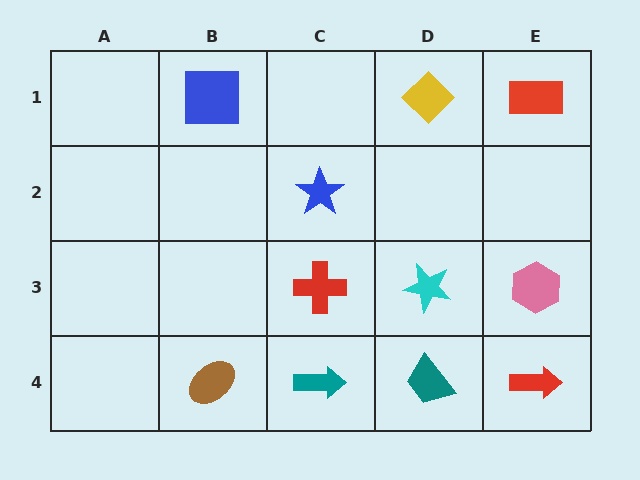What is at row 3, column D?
A cyan star.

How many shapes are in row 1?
3 shapes.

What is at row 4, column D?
A teal trapezoid.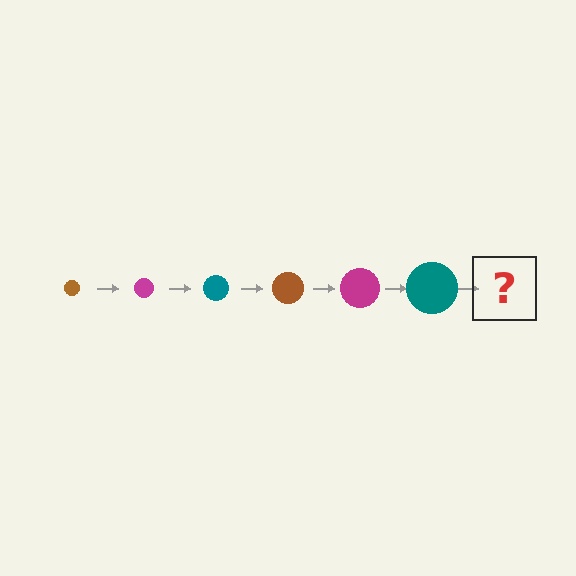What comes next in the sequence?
The next element should be a brown circle, larger than the previous one.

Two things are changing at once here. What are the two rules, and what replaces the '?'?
The two rules are that the circle grows larger each step and the color cycles through brown, magenta, and teal. The '?' should be a brown circle, larger than the previous one.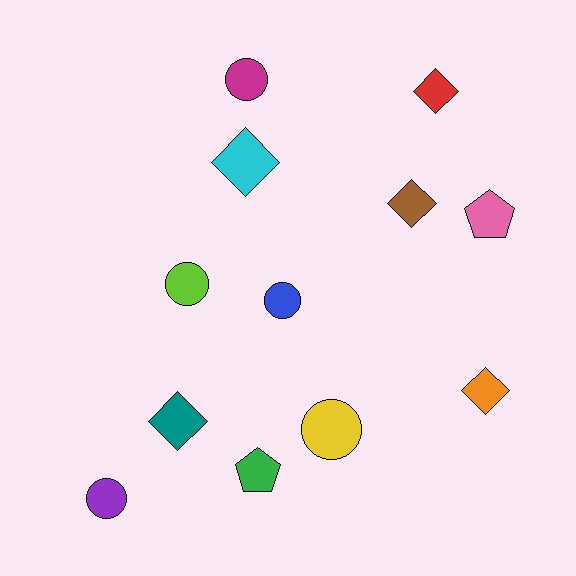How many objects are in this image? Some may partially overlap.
There are 12 objects.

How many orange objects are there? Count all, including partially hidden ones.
There is 1 orange object.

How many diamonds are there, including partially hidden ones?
There are 5 diamonds.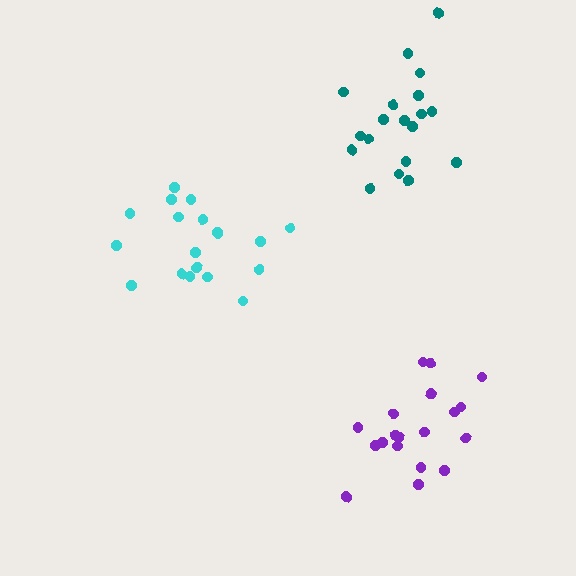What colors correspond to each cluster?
The clusters are colored: cyan, purple, teal.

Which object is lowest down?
The purple cluster is bottommost.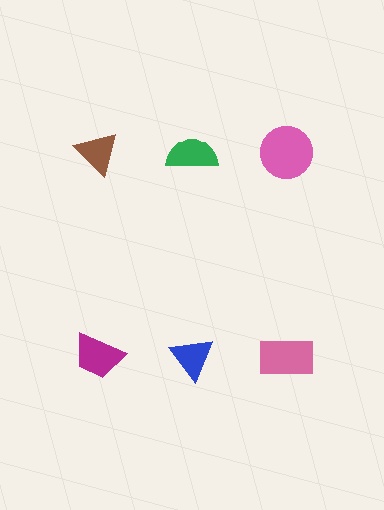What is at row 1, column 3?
A pink circle.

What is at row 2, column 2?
A blue triangle.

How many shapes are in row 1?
3 shapes.